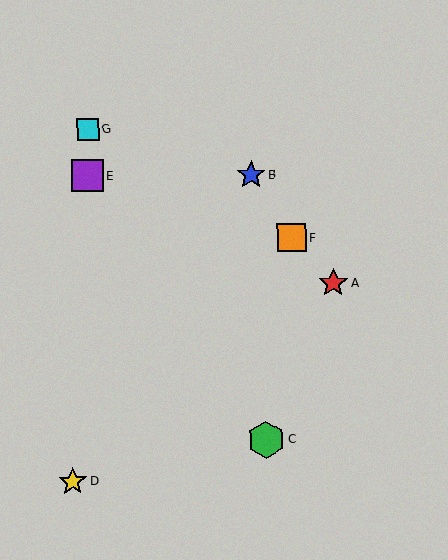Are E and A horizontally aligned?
No, E is at y≈176 and A is at y≈283.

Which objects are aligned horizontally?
Objects B, E are aligned horizontally.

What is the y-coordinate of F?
Object F is at y≈238.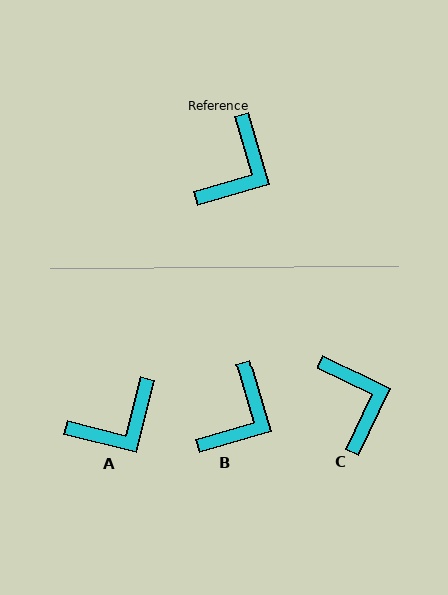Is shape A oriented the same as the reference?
No, it is off by about 30 degrees.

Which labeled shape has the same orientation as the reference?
B.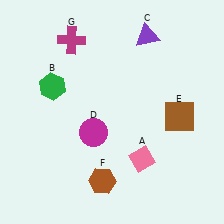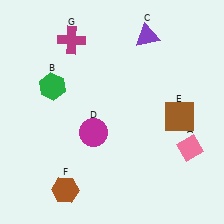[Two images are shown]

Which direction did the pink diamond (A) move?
The pink diamond (A) moved right.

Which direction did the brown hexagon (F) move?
The brown hexagon (F) moved left.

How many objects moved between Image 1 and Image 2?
2 objects moved between the two images.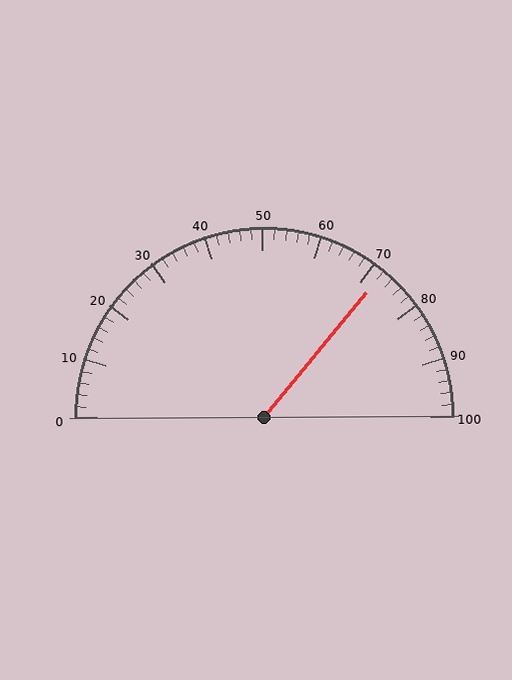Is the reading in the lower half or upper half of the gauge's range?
The reading is in the upper half of the range (0 to 100).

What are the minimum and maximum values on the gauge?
The gauge ranges from 0 to 100.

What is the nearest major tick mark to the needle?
The nearest major tick mark is 70.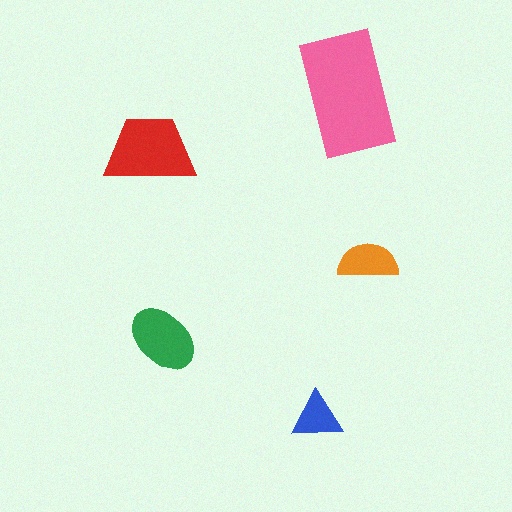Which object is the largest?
The pink rectangle.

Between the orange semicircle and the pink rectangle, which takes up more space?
The pink rectangle.